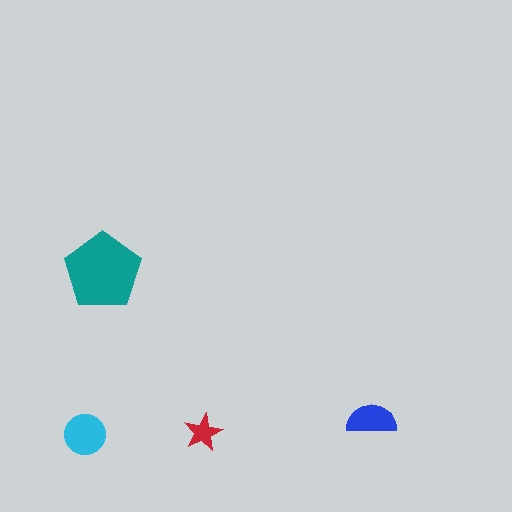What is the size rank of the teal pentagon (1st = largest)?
1st.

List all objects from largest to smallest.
The teal pentagon, the cyan circle, the blue semicircle, the red star.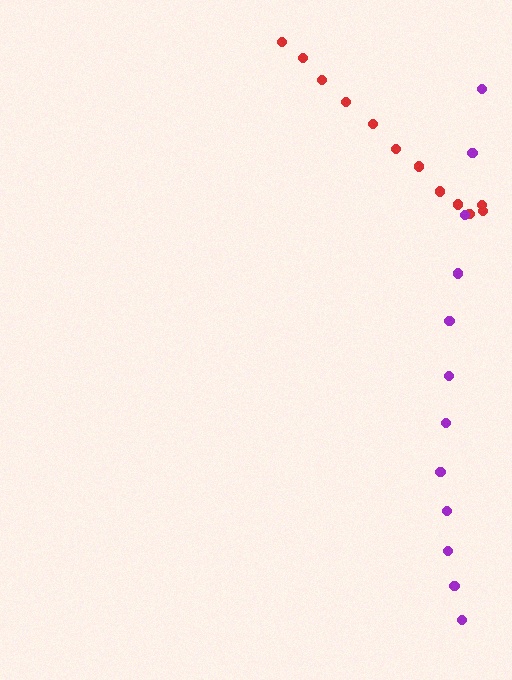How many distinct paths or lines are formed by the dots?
There are 2 distinct paths.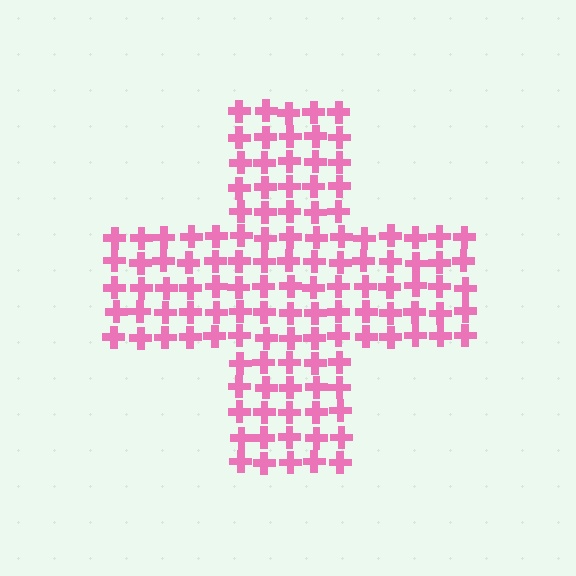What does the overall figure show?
The overall figure shows a cross.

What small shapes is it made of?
It is made of small crosses.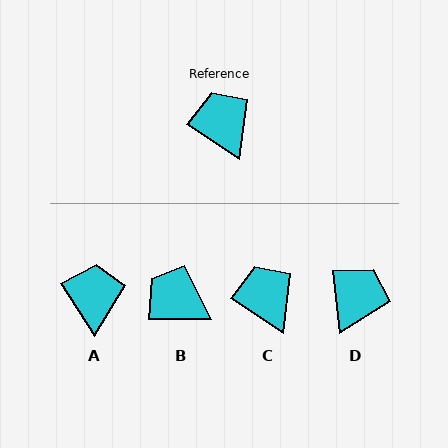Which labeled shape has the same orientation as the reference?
C.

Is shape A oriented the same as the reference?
No, it is off by about 24 degrees.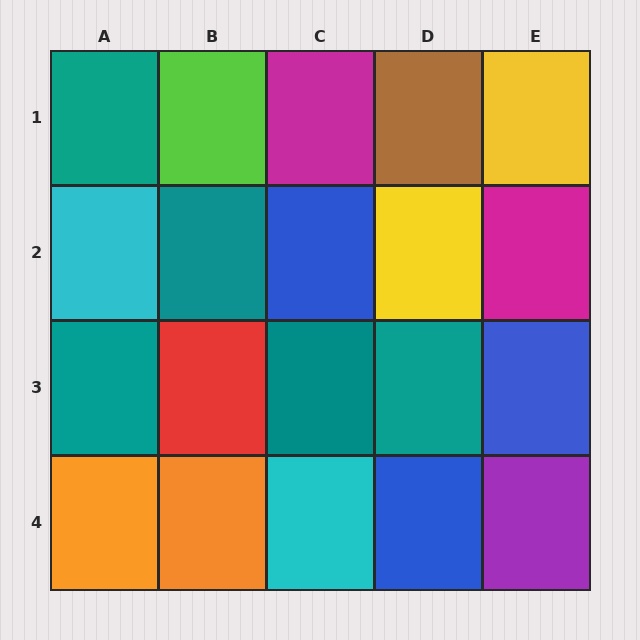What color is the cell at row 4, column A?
Orange.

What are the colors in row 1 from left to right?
Teal, lime, magenta, brown, yellow.